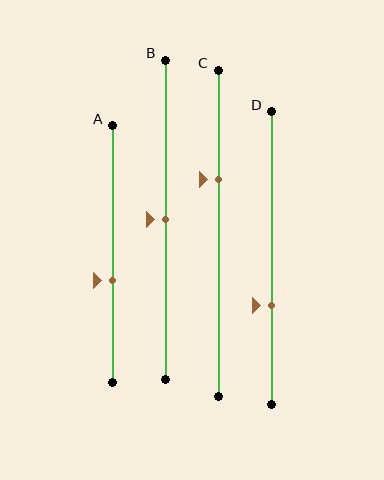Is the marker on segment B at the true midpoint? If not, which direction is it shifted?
Yes, the marker on segment B is at the true midpoint.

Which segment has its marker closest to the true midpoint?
Segment B has its marker closest to the true midpoint.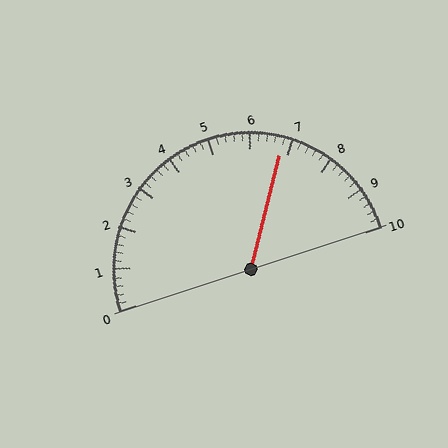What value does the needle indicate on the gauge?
The needle indicates approximately 6.8.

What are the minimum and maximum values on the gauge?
The gauge ranges from 0 to 10.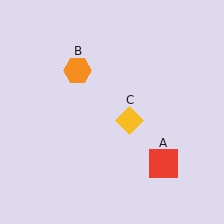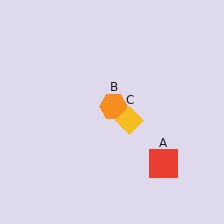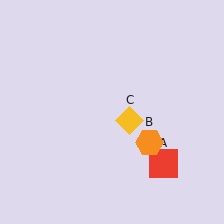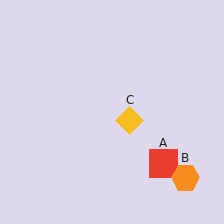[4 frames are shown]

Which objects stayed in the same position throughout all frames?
Red square (object A) and yellow diamond (object C) remained stationary.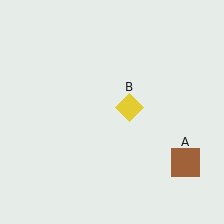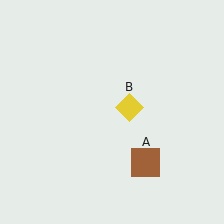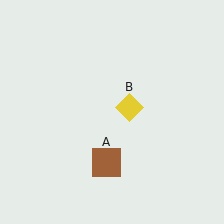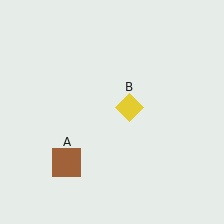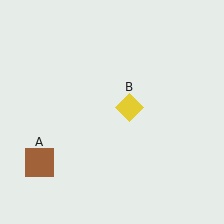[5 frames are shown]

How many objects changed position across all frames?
1 object changed position: brown square (object A).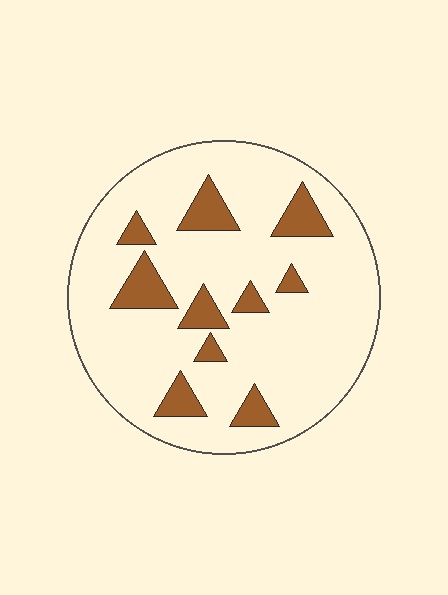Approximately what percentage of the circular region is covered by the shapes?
Approximately 15%.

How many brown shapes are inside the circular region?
10.